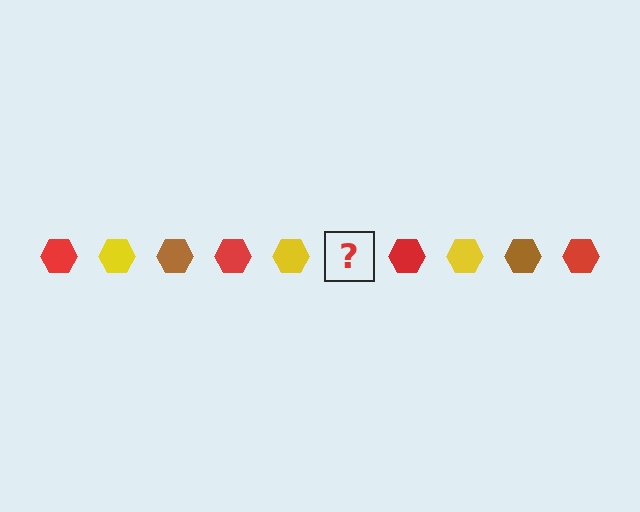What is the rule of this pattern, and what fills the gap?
The rule is that the pattern cycles through red, yellow, brown hexagons. The gap should be filled with a brown hexagon.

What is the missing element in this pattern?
The missing element is a brown hexagon.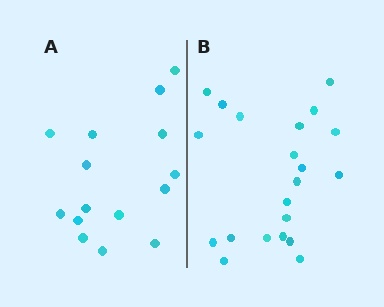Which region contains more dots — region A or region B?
Region B (the right region) has more dots.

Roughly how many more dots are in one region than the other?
Region B has about 6 more dots than region A.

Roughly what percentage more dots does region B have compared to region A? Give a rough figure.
About 40% more.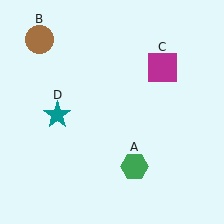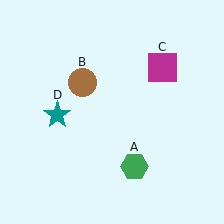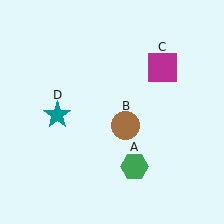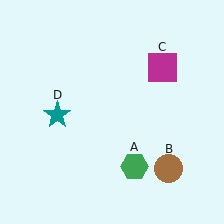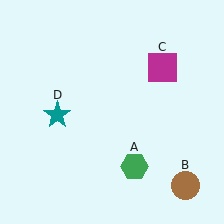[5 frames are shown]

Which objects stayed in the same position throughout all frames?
Green hexagon (object A) and magenta square (object C) and teal star (object D) remained stationary.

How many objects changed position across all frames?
1 object changed position: brown circle (object B).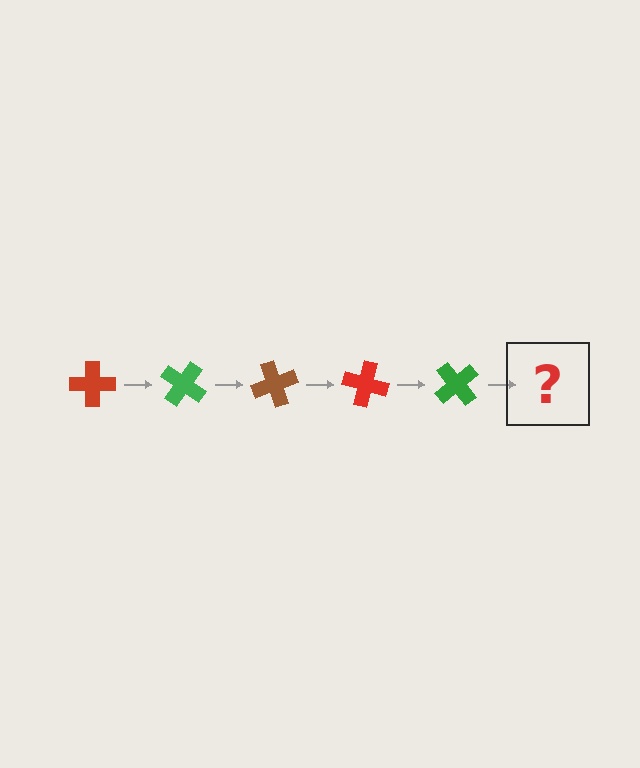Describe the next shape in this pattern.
It should be a brown cross, rotated 175 degrees from the start.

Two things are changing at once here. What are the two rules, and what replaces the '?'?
The two rules are that it rotates 35 degrees each step and the color cycles through red, green, and brown. The '?' should be a brown cross, rotated 175 degrees from the start.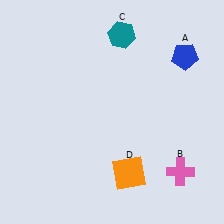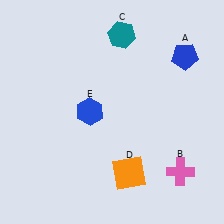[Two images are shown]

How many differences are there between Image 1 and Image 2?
There is 1 difference between the two images.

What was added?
A blue hexagon (E) was added in Image 2.